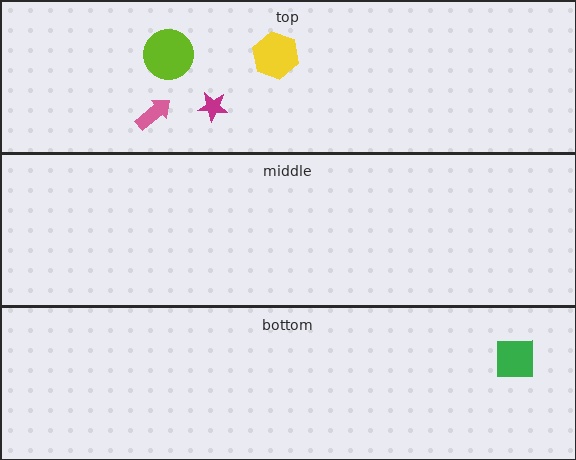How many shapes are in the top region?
4.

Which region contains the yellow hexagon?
The top region.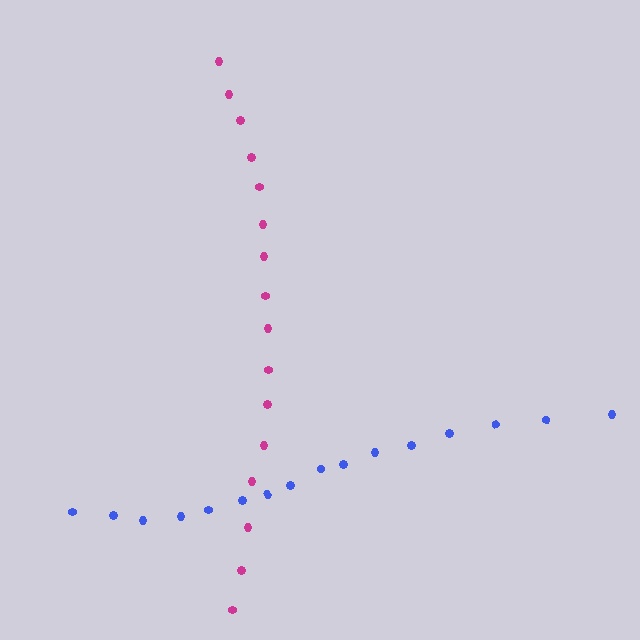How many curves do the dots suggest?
There are 2 distinct paths.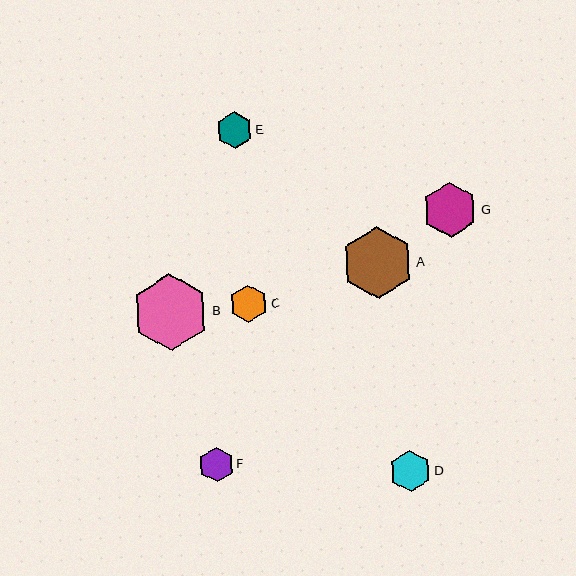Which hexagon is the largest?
Hexagon B is the largest with a size of approximately 77 pixels.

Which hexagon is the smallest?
Hexagon F is the smallest with a size of approximately 35 pixels.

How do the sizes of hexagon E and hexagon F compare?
Hexagon E and hexagon F are approximately the same size.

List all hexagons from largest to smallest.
From largest to smallest: B, A, G, D, C, E, F.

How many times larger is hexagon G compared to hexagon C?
Hexagon G is approximately 1.5 times the size of hexagon C.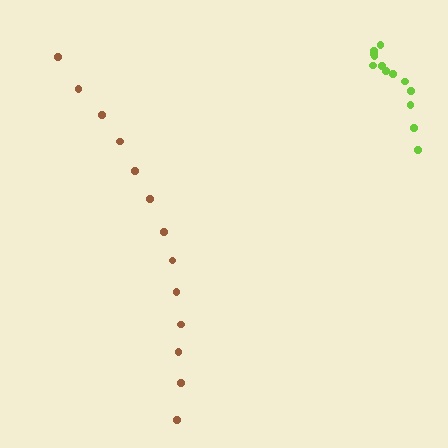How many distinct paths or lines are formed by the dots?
There are 2 distinct paths.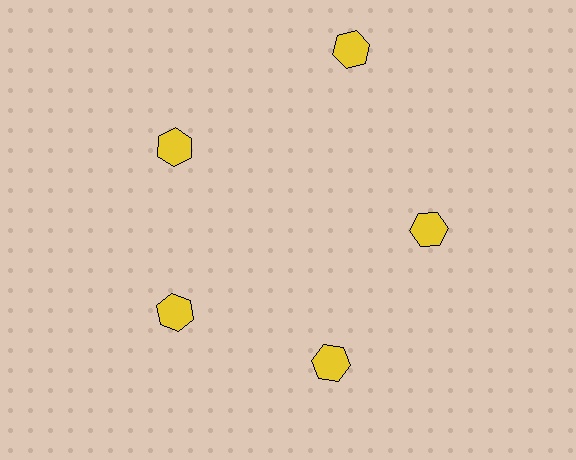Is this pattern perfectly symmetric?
No. The 5 yellow hexagons are arranged in a ring, but one element near the 1 o'clock position is pushed outward from the center, breaking the 5-fold rotational symmetry.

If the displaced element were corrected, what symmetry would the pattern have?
It would have 5-fold rotational symmetry — the pattern would map onto itself every 72 degrees.